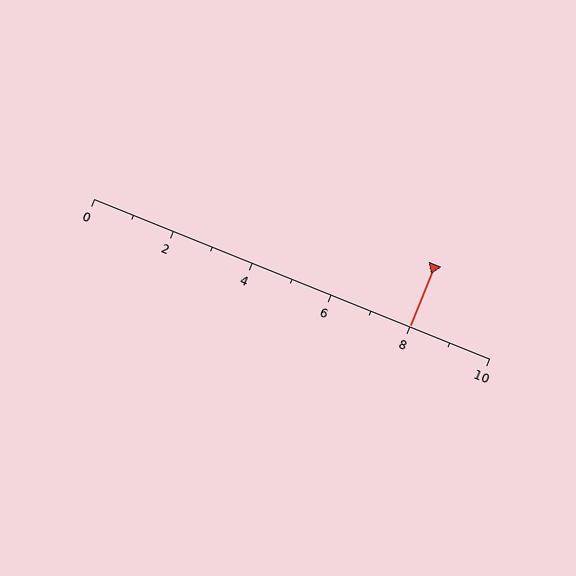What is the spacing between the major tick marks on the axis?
The major ticks are spaced 2 apart.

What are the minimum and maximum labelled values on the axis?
The axis runs from 0 to 10.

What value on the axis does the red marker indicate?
The marker indicates approximately 8.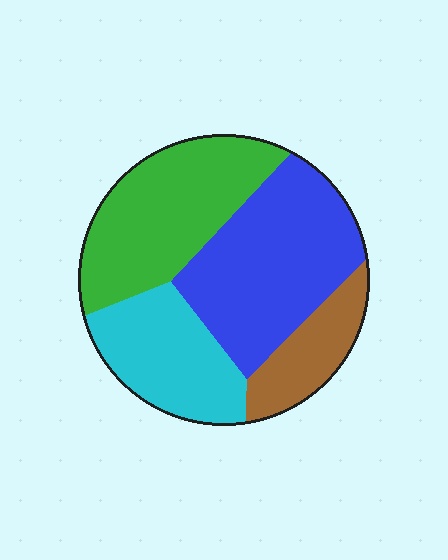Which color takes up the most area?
Blue, at roughly 35%.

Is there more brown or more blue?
Blue.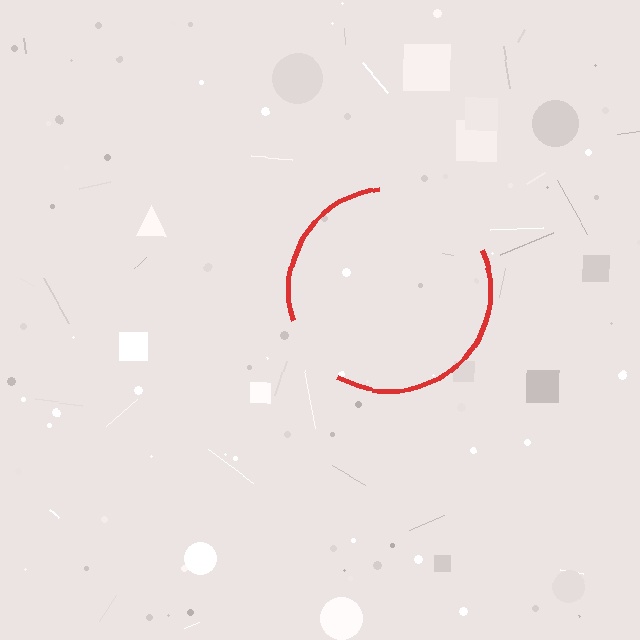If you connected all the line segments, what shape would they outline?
They would outline a circle.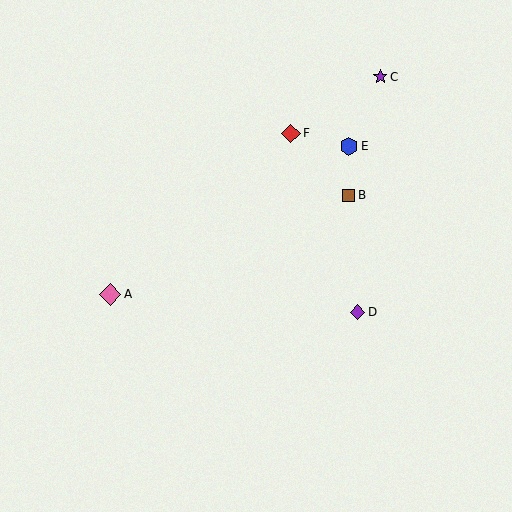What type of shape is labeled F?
Shape F is a red diamond.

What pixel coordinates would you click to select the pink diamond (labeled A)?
Click at (110, 294) to select the pink diamond A.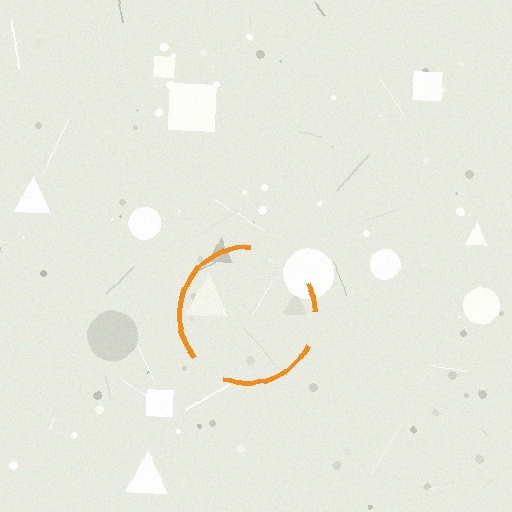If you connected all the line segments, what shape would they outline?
They would outline a circle.